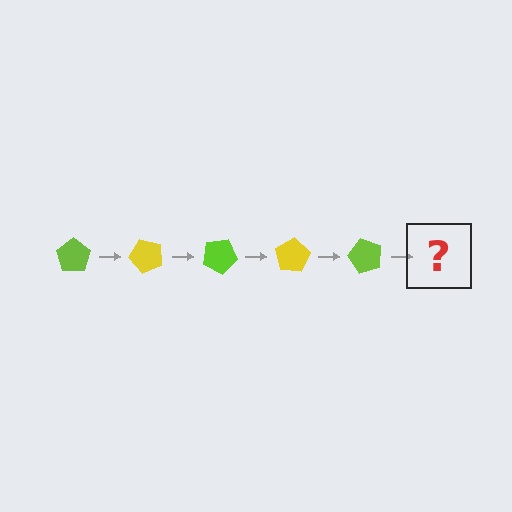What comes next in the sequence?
The next element should be a yellow pentagon, rotated 250 degrees from the start.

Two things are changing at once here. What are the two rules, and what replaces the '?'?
The two rules are that it rotates 50 degrees each step and the color cycles through lime and yellow. The '?' should be a yellow pentagon, rotated 250 degrees from the start.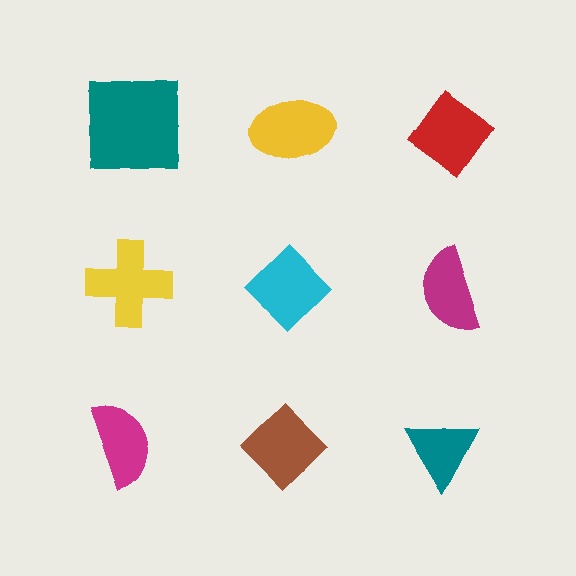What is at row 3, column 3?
A teal triangle.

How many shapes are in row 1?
3 shapes.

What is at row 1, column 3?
A red diamond.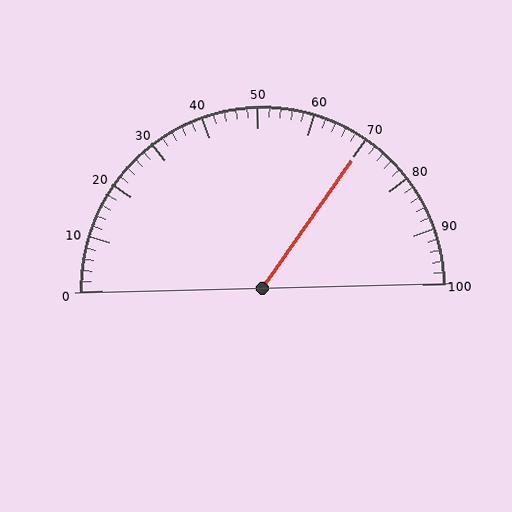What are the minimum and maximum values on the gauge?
The gauge ranges from 0 to 100.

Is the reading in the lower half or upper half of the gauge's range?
The reading is in the upper half of the range (0 to 100).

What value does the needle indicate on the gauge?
The needle indicates approximately 70.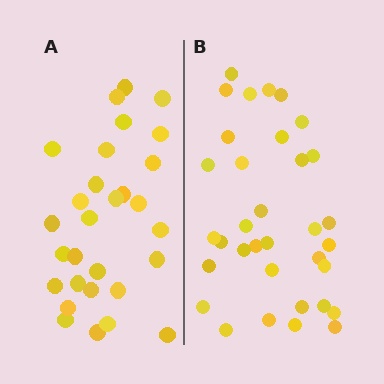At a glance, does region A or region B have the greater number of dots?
Region B (the right region) has more dots.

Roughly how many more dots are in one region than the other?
Region B has about 5 more dots than region A.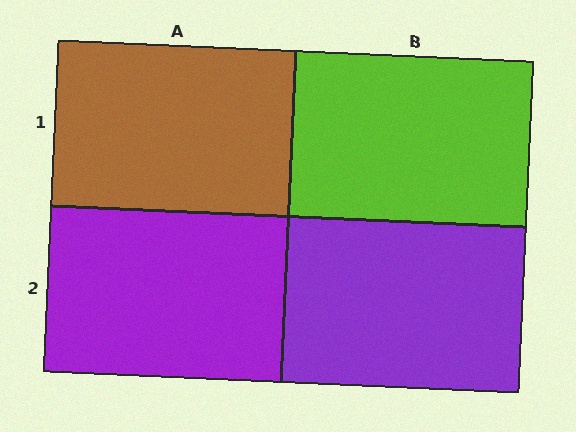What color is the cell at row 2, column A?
Purple.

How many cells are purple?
2 cells are purple.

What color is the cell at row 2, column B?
Purple.